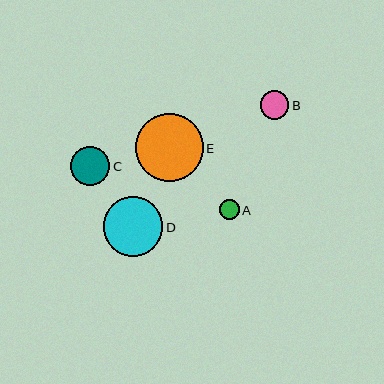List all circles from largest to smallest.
From largest to smallest: E, D, C, B, A.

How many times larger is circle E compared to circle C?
Circle E is approximately 1.7 times the size of circle C.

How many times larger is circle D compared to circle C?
Circle D is approximately 1.5 times the size of circle C.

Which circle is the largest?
Circle E is the largest with a size of approximately 67 pixels.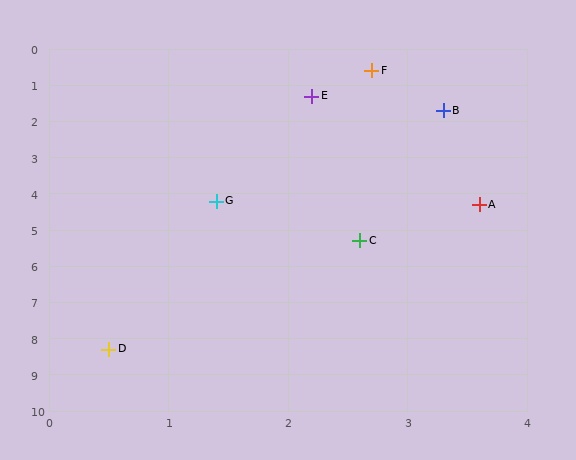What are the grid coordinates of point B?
Point B is at approximately (3.3, 1.7).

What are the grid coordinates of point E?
Point E is at approximately (2.2, 1.3).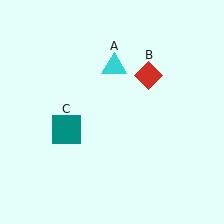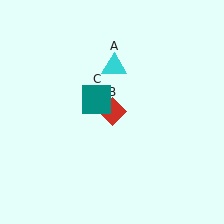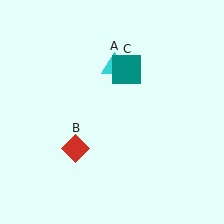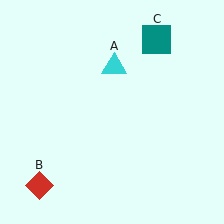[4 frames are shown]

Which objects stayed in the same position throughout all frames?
Cyan triangle (object A) remained stationary.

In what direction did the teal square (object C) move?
The teal square (object C) moved up and to the right.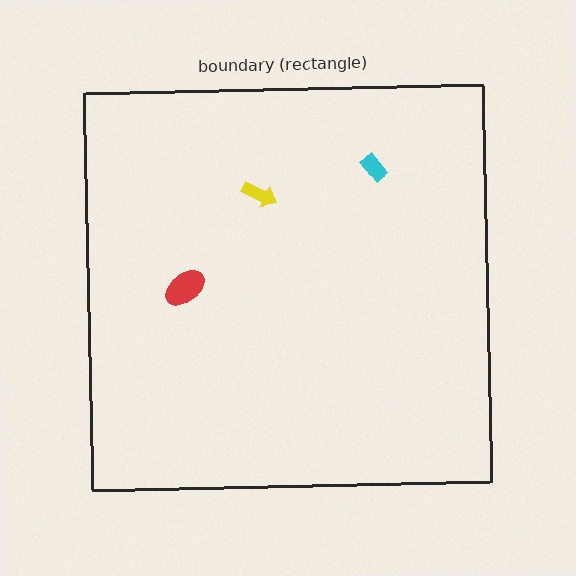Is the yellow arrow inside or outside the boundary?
Inside.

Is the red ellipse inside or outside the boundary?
Inside.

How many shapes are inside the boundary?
3 inside, 0 outside.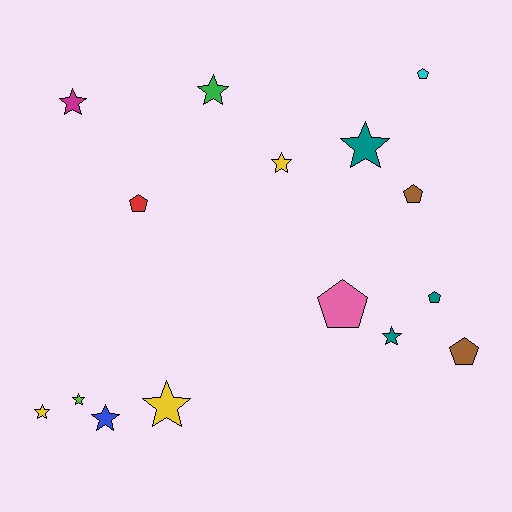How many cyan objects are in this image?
There is 1 cyan object.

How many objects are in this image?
There are 15 objects.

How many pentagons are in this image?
There are 6 pentagons.